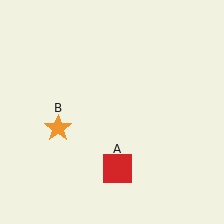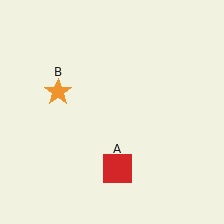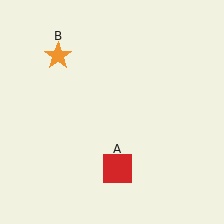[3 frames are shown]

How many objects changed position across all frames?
1 object changed position: orange star (object B).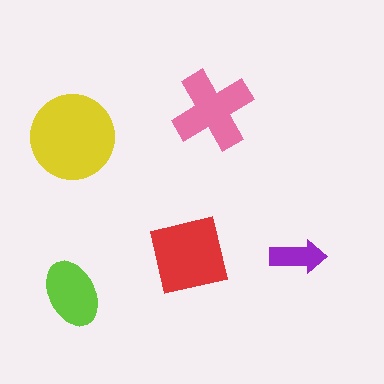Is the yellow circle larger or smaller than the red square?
Larger.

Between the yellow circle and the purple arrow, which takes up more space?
The yellow circle.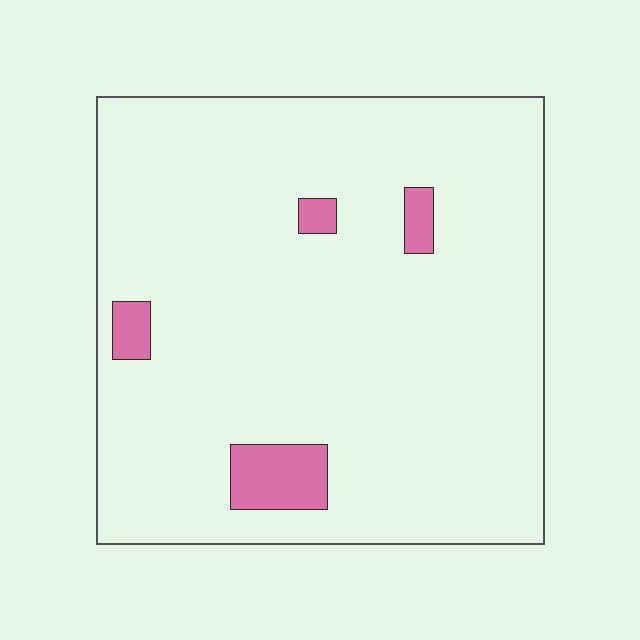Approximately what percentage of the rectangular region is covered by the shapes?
Approximately 5%.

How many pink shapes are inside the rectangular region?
4.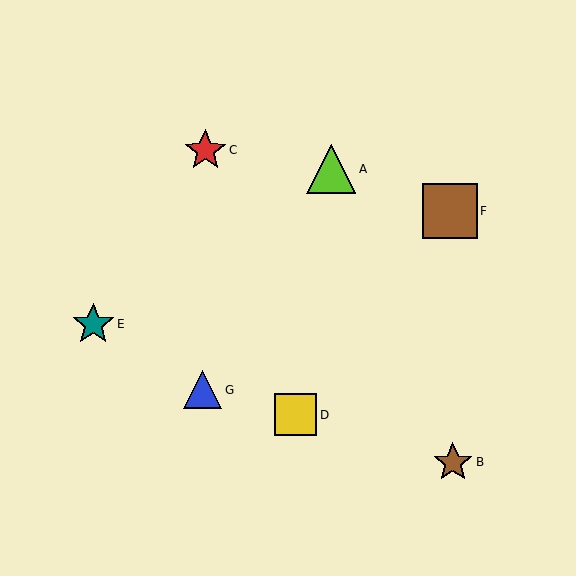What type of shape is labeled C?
Shape C is a red star.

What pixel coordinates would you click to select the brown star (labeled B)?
Click at (453, 463) to select the brown star B.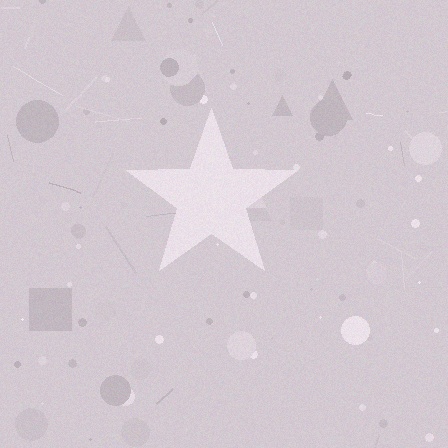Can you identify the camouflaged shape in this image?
The camouflaged shape is a star.